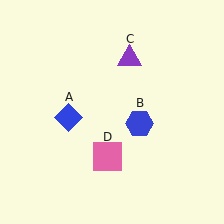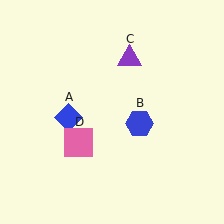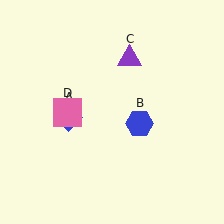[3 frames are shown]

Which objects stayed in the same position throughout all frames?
Blue diamond (object A) and blue hexagon (object B) and purple triangle (object C) remained stationary.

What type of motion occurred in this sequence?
The pink square (object D) rotated clockwise around the center of the scene.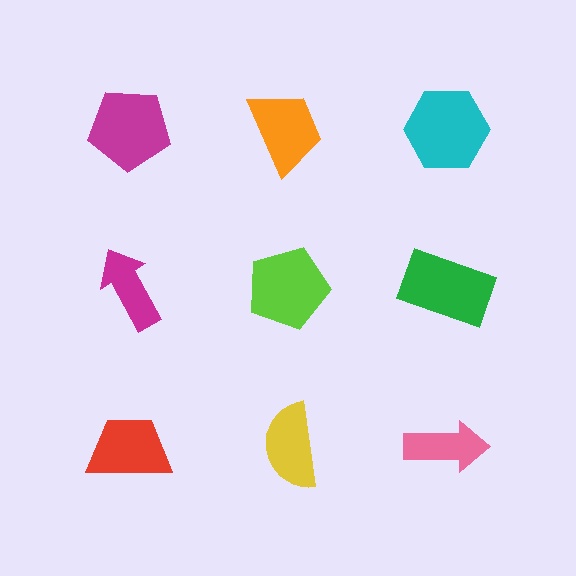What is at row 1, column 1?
A magenta pentagon.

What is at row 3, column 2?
A yellow semicircle.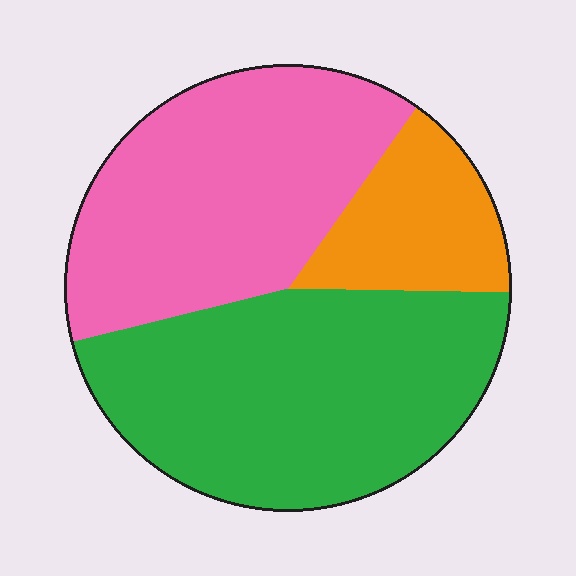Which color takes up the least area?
Orange, at roughly 15%.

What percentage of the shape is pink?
Pink covers roughly 40% of the shape.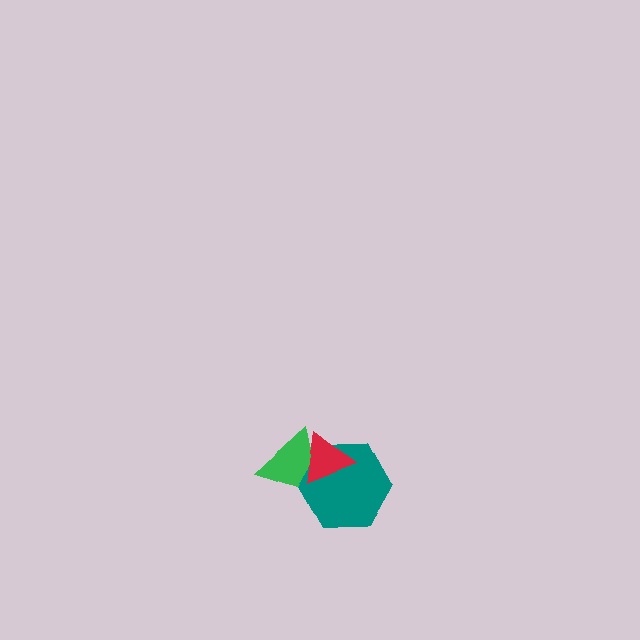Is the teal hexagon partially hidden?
Yes, it is partially covered by another shape.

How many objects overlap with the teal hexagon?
2 objects overlap with the teal hexagon.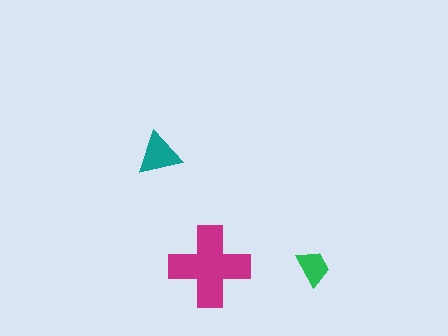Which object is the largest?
The magenta cross.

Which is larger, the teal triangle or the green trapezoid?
The teal triangle.